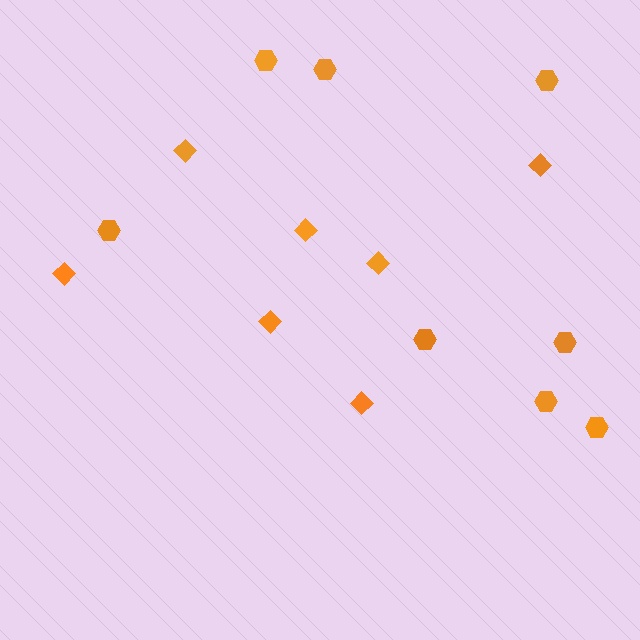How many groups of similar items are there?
There are 2 groups: one group of hexagons (8) and one group of diamonds (7).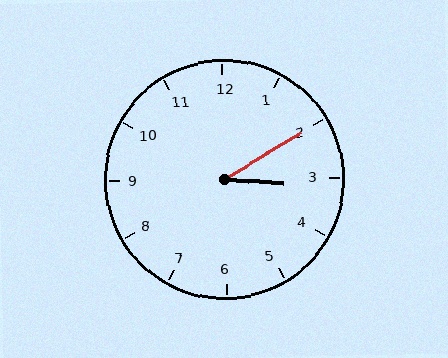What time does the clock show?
3:10.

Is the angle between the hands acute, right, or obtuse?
It is acute.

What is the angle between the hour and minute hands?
Approximately 35 degrees.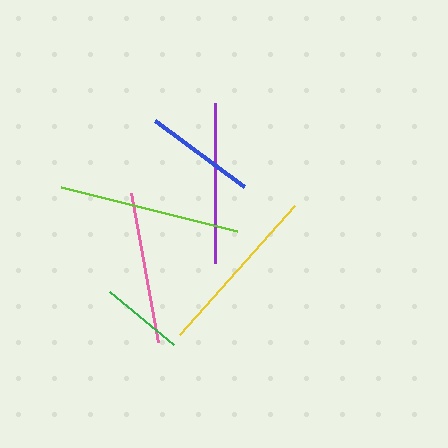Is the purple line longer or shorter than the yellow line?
The yellow line is longer than the purple line.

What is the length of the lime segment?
The lime segment is approximately 181 pixels long.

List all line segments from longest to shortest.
From longest to shortest: lime, yellow, purple, pink, blue, green.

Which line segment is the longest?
The lime line is the longest at approximately 181 pixels.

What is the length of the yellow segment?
The yellow segment is approximately 173 pixels long.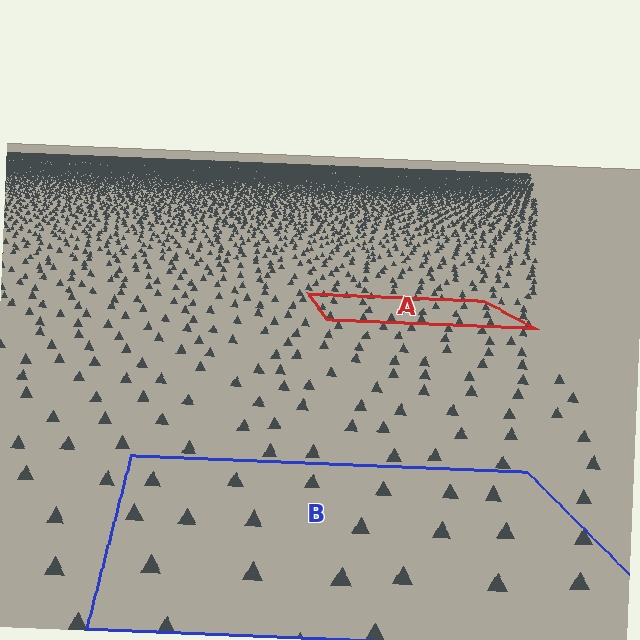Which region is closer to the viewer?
Region B is closer. The texture elements there are larger and more spread out.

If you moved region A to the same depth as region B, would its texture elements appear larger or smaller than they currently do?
They would appear larger. At a closer depth, the same texture elements are projected at a bigger on-screen size.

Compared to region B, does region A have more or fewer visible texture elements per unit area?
Region A has more texture elements per unit area — they are packed more densely because it is farther away.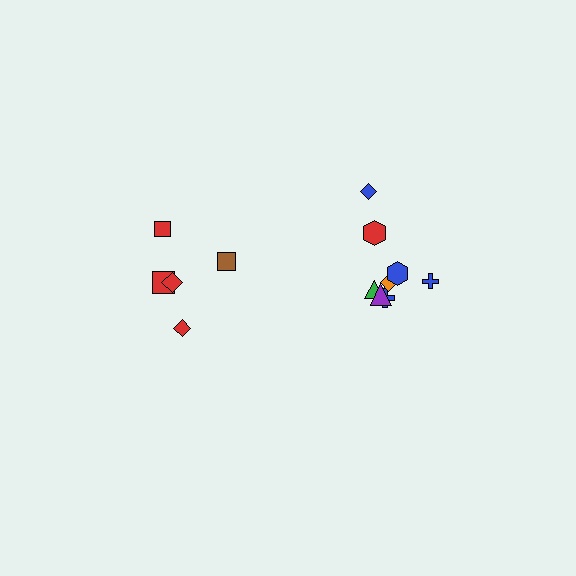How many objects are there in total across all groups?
There are 13 objects.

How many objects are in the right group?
There are 8 objects.